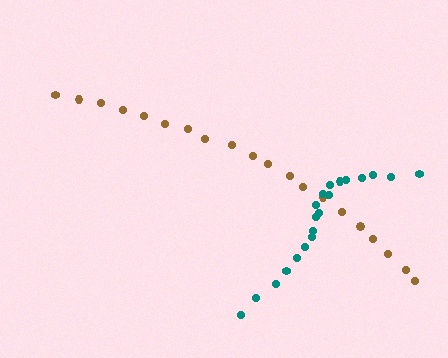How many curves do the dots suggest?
There are 2 distinct paths.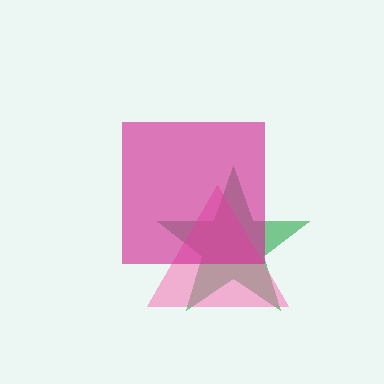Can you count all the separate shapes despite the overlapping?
Yes, there are 3 separate shapes.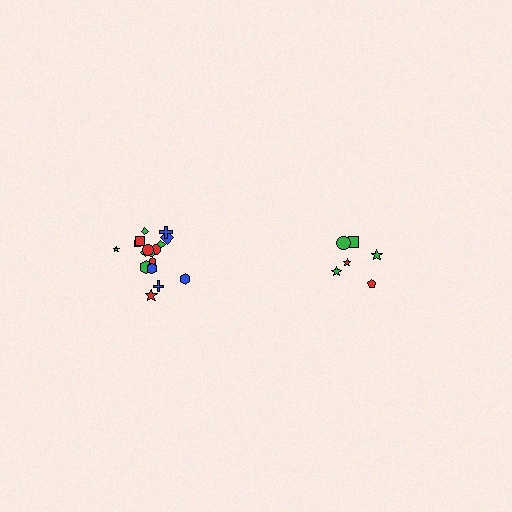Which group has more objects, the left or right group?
The left group.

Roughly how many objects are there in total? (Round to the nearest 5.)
Roughly 25 objects in total.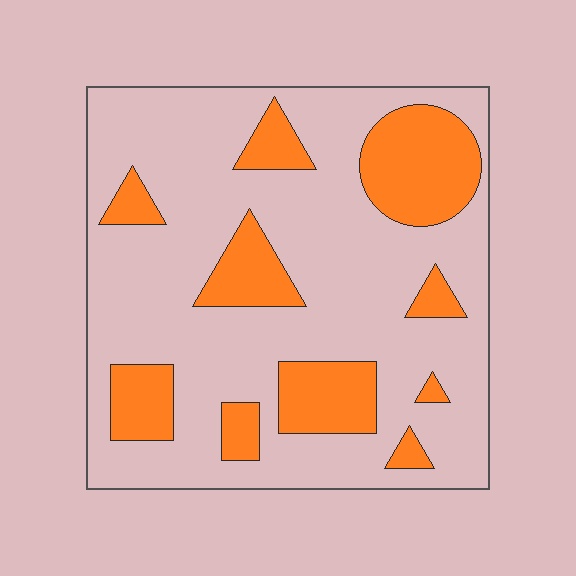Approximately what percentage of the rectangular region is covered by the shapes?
Approximately 25%.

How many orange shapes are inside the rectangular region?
10.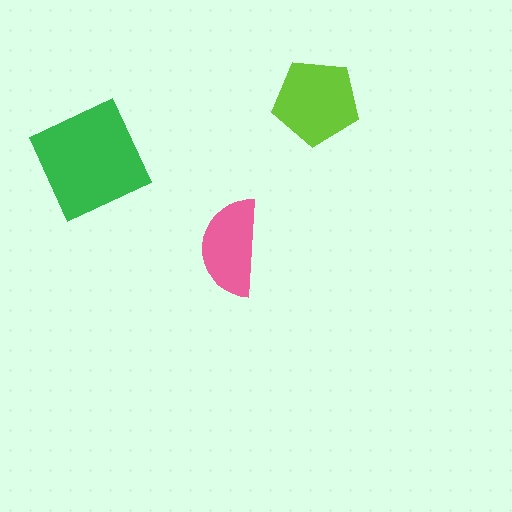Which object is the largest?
The green square.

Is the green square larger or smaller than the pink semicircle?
Larger.